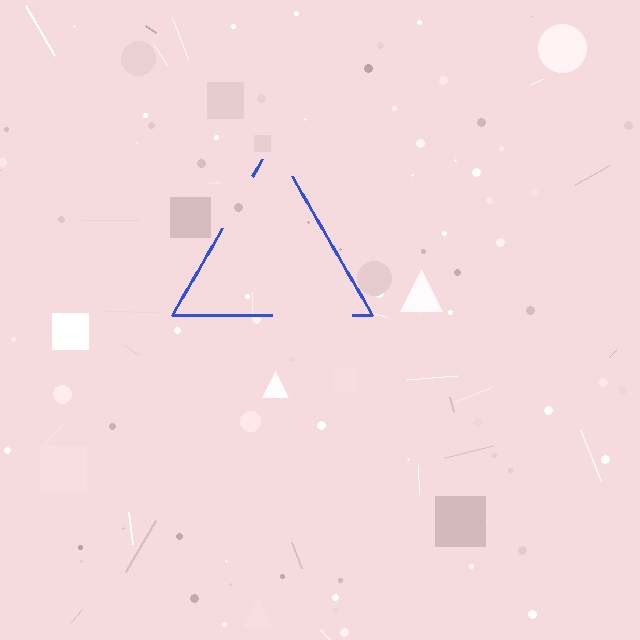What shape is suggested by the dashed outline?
The dashed outline suggests a triangle.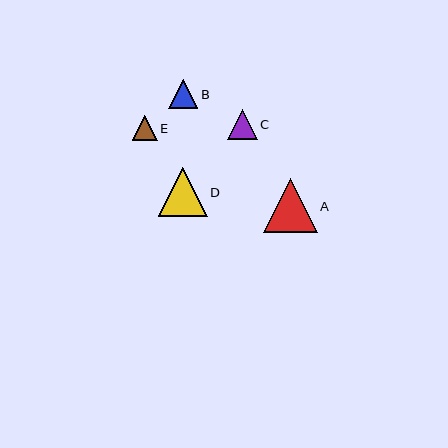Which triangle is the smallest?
Triangle E is the smallest with a size of approximately 25 pixels.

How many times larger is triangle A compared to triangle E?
Triangle A is approximately 2.2 times the size of triangle E.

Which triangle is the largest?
Triangle A is the largest with a size of approximately 54 pixels.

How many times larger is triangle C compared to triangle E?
Triangle C is approximately 1.2 times the size of triangle E.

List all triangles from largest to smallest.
From largest to smallest: A, D, C, B, E.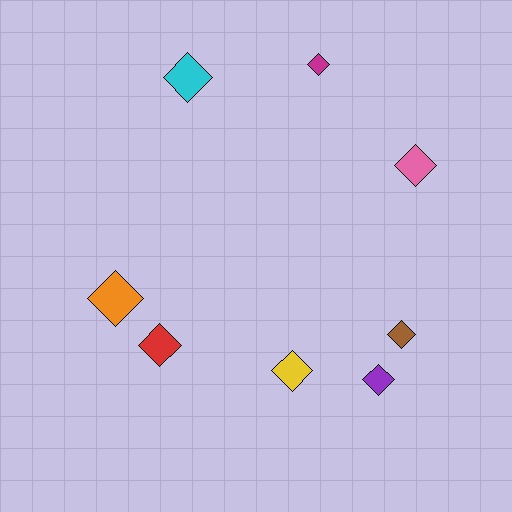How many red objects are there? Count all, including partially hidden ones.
There is 1 red object.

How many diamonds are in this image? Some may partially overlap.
There are 8 diamonds.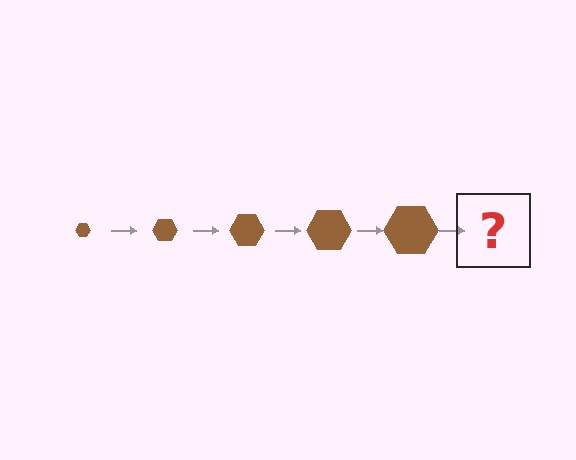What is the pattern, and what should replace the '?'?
The pattern is that the hexagon gets progressively larger each step. The '?' should be a brown hexagon, larger than the previous one.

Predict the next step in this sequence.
The next step is a brown hexagon, larger than the previous one.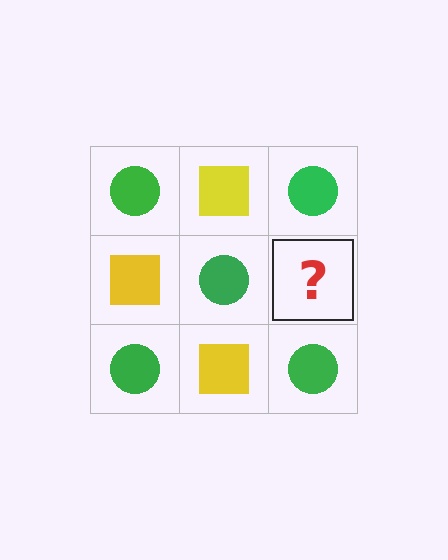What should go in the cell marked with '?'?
The missing cell should contain a yellow square.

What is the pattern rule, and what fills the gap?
The rule is that it alternates green circle and yellow square in a checkerboard pattern. The gap should be filled with a yellow square.